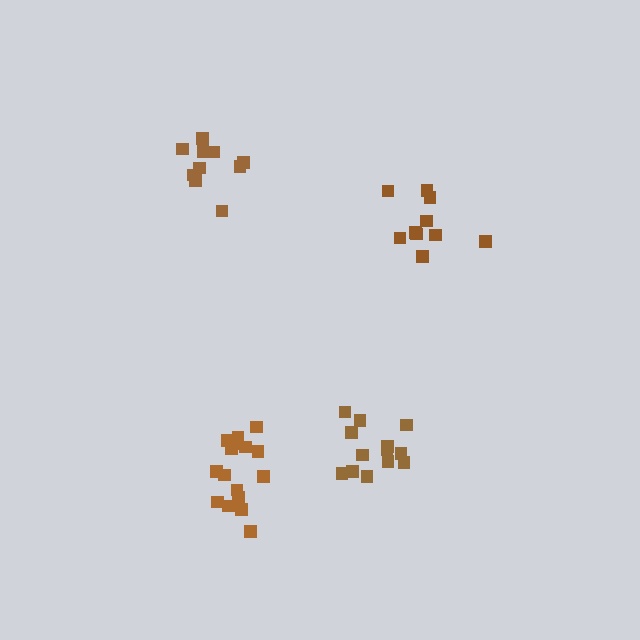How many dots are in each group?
Group 1: 16 dots, Group 2: 11 dots, Group 3: 10 dots, Group 4: 13 dots (50 total).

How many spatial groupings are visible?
There are 4 spatial groupings.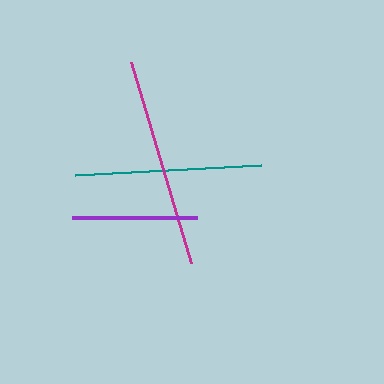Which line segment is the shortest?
The purple line is the shortest at approximately 124 pixels.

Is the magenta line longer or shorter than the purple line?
The magenta line is longer than the purple line.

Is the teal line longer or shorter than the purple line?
The teal line is longer than the purple line.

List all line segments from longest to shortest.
From longest to shortest: magenta, teal, purple.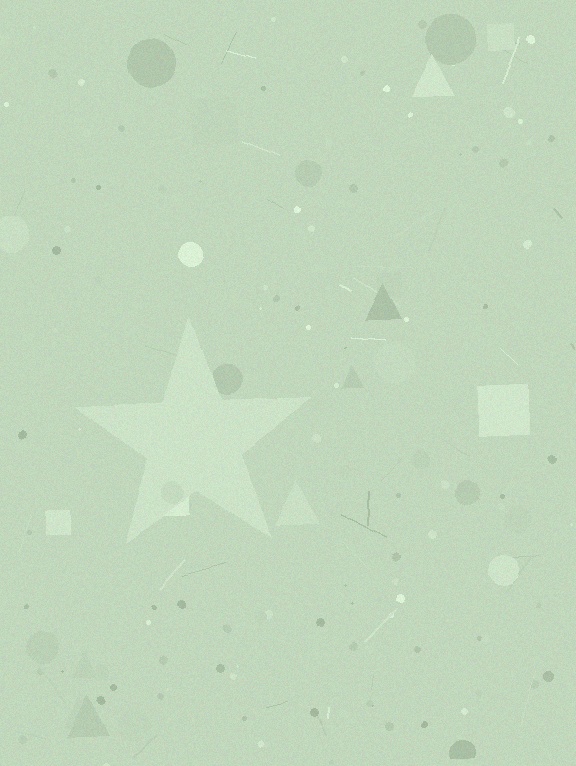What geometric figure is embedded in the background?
A star is embedded in the background.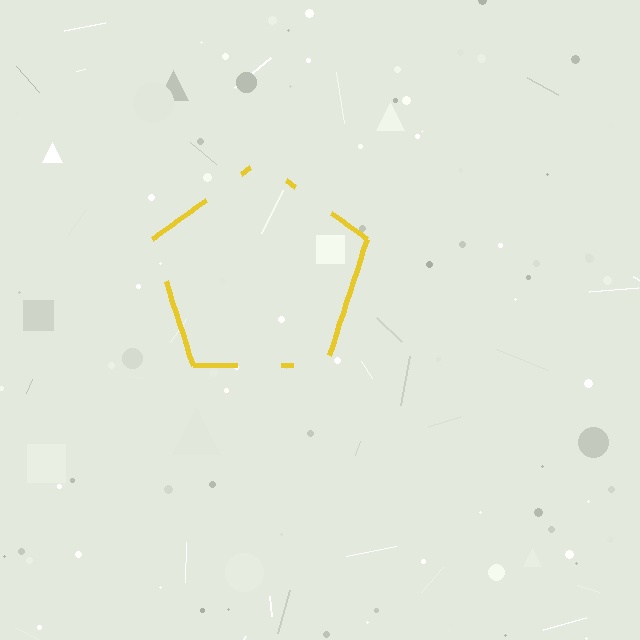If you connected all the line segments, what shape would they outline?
They would outline a pentagon.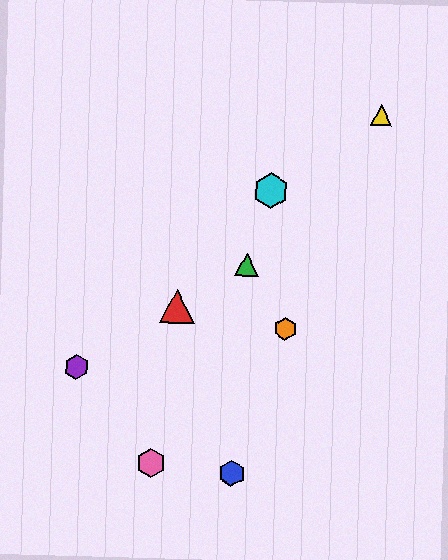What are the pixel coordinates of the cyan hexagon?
The cyan hexagon is at (271, 191).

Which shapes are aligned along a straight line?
The red triangle, the green triangle, the purple hexagon are aligned along a straight line.